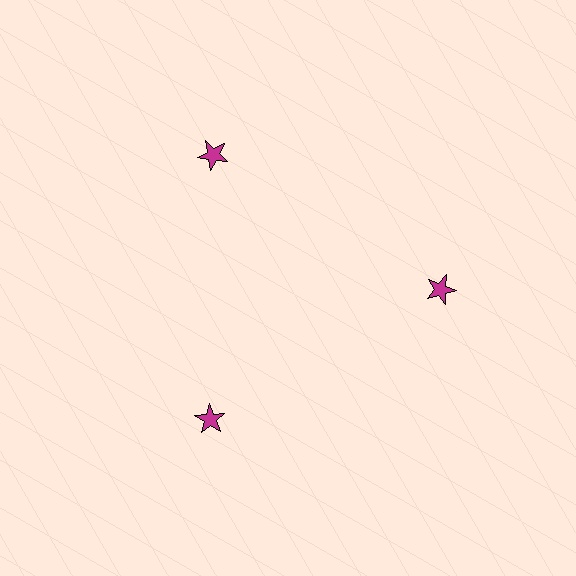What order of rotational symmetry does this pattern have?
This pattern has 3-fold rotational symmetry.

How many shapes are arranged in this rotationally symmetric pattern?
There are 3 shapes, arranged in 3 groups of 1.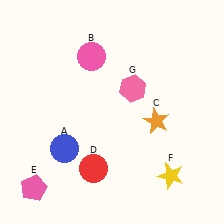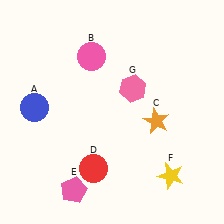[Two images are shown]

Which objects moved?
The objects that moved are: the blue circle (A), the pink pentagon (E).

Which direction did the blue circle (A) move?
The blue circle (A) moved up.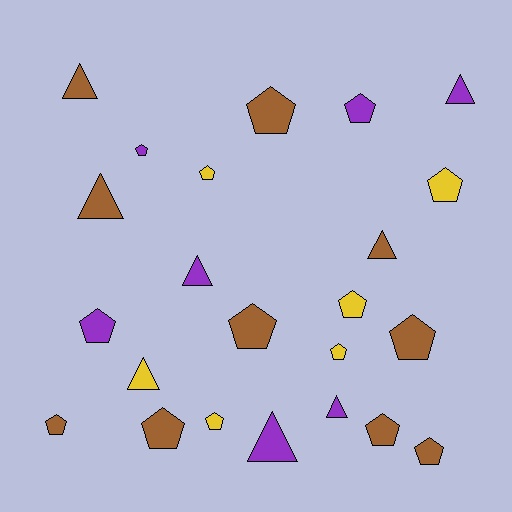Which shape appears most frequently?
Pentagon, with 15 objects.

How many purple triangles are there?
There are 4 purple triangles.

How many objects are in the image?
There are 23 objects.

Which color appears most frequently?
Brown, with 10 objects.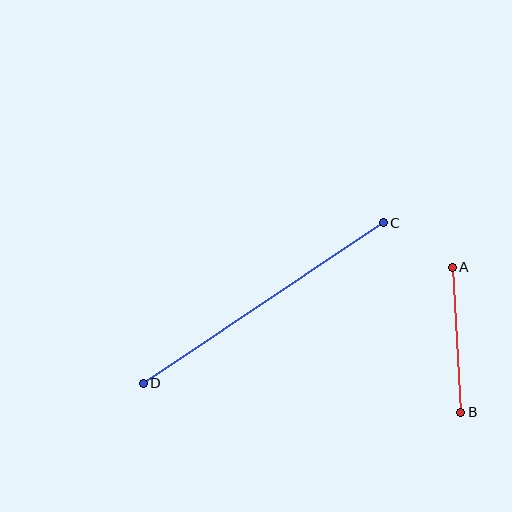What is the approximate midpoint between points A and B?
The midpoint is at approximately (456, 340) pixels.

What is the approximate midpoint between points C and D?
The midpoint is at approximately (263, 303) pixels.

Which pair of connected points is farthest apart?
Points C and D are farthest apart.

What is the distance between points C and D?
The distance is approximately 288 pixels.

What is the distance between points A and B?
The distance is approximately 145 pixels.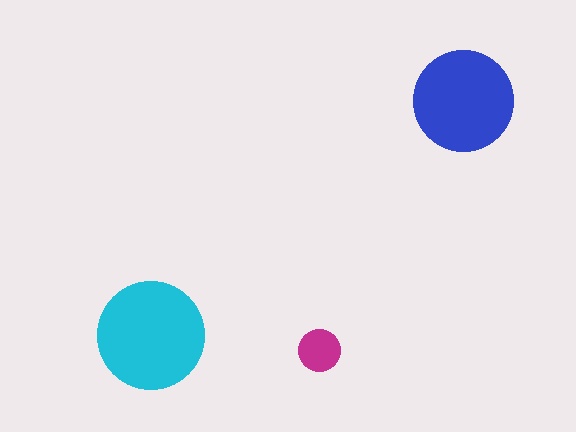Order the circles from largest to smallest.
the cyan one, the blue one, the magenta one.